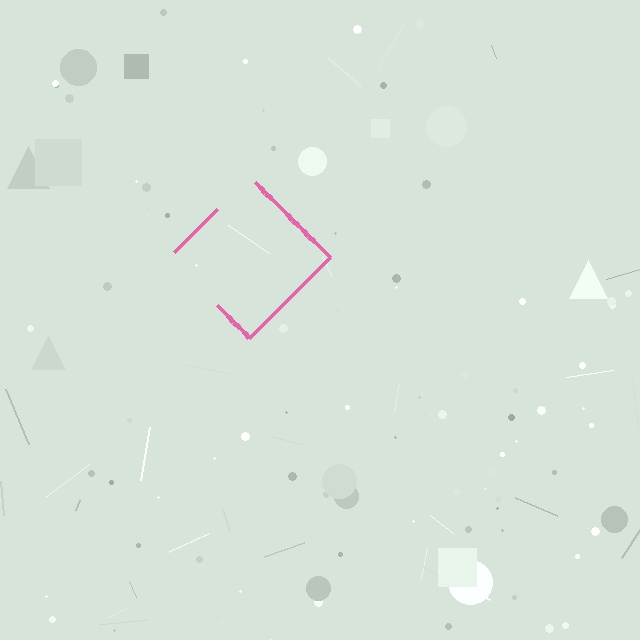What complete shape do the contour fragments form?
The contour fragments form a diamond.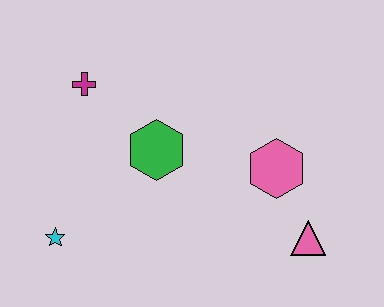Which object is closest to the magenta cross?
The green hexagon is closest to the magenta cross.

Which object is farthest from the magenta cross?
The pink triangle is farthest from the magenta cross.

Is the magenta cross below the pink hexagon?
No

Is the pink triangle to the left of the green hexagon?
No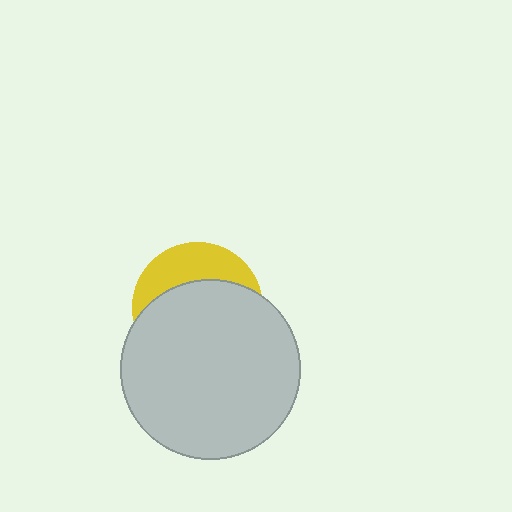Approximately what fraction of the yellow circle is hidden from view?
Roughly 68% of the yellow circle is hidden behind the light gray circle.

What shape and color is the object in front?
The object in front is a light gray circle.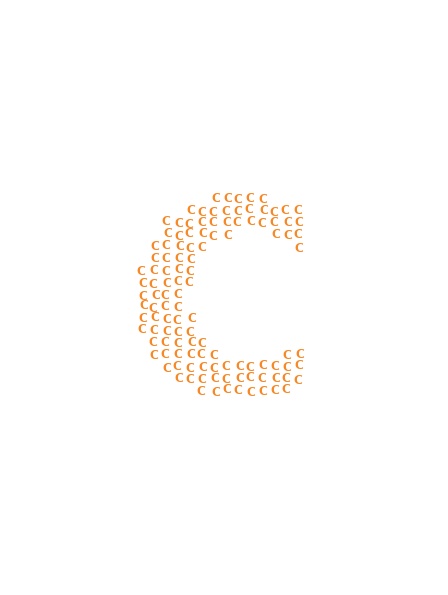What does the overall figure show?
The overall figure shows the letter C.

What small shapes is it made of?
It is made of small letter C's.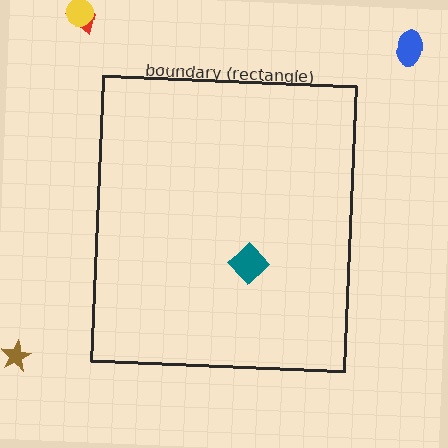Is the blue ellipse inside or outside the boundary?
Outside.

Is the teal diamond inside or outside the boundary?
Inside.